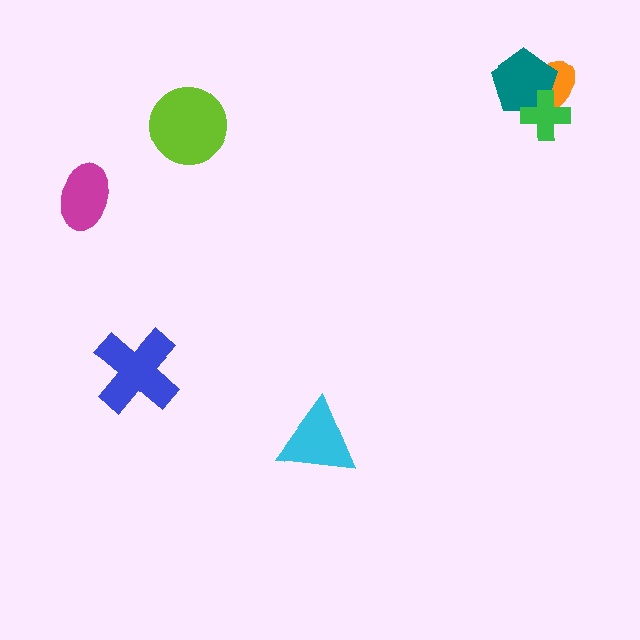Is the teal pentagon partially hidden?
Yes, it is partially covered by another shape.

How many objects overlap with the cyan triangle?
0 objects overlap with the cyan triangle.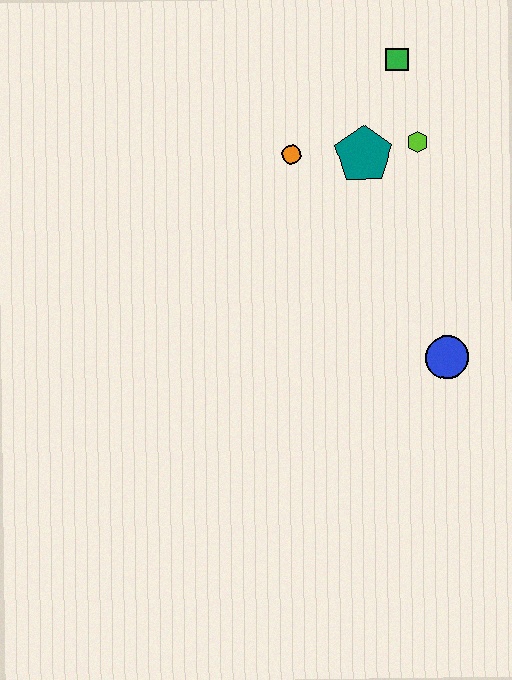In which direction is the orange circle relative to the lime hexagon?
The orange circle is to the left of the lime hexagon.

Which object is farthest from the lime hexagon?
The blue circle is farthest from the lime hexagon.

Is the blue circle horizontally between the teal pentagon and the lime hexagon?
No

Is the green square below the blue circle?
No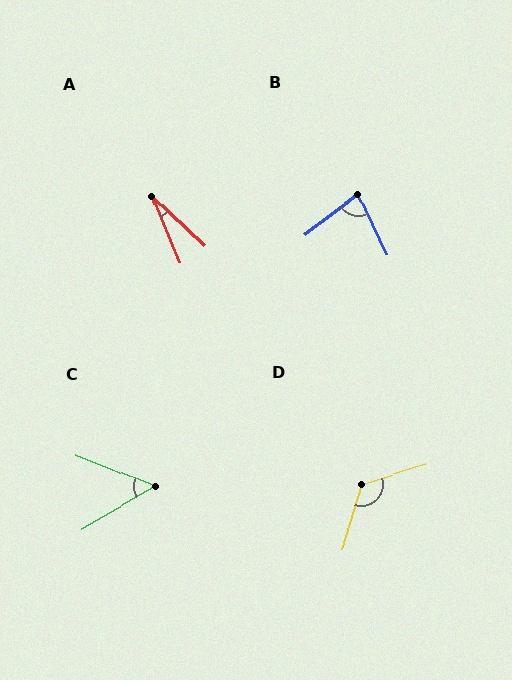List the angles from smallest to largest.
A (24°), C (52°), B (78°), D (123°).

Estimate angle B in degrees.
Approximately 78 degrees.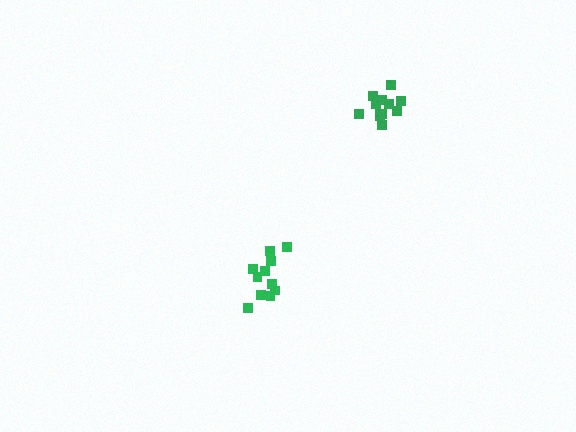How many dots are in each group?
Group 1: 11 dots, Group 2: 12 dots (23 total).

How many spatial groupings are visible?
There are 2 spatial groupings.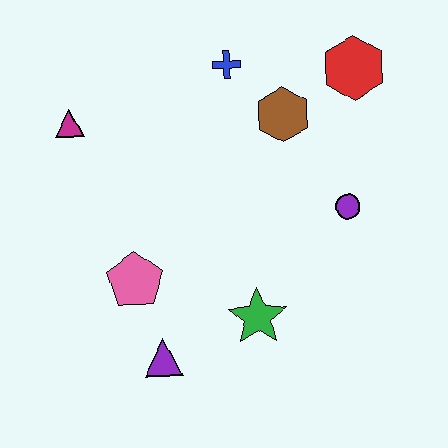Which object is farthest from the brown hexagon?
The purple triangle is farthest from the brown hexagon.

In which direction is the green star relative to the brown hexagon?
The green star is below the brown hexagon.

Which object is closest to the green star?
The purple triangle is closest to the green star.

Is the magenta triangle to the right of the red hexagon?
No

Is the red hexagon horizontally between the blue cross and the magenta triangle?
No